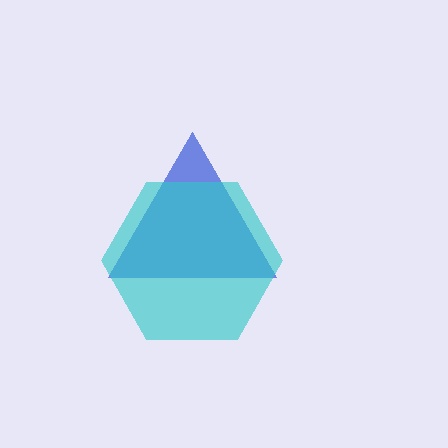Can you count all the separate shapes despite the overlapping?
Yes, there are 2 separate shapes.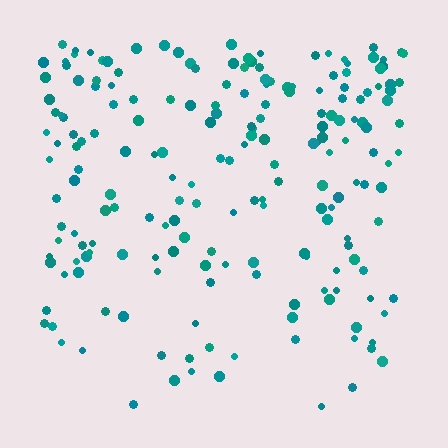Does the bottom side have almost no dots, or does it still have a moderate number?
Still a moderate number, just noticeably fewer than the top.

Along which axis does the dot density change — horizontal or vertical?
Vertical.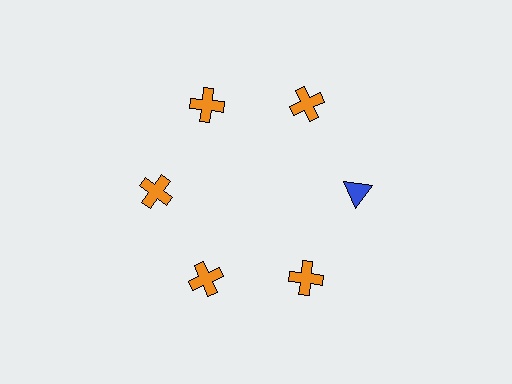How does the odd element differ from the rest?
It differs in both color (blue instead of orange) and shape (triangle instead of cross).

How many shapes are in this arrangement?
There are 6 shapes arranged in a ring pattern.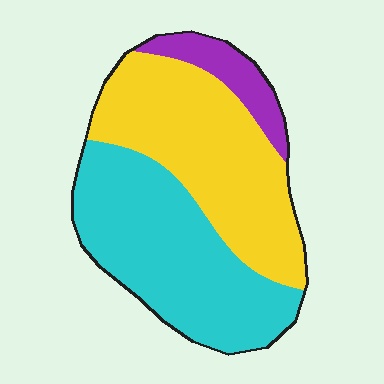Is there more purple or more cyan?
Cyan.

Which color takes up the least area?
Purple, at roughly 10%.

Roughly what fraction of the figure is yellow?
Yellow covers 44% of the figure.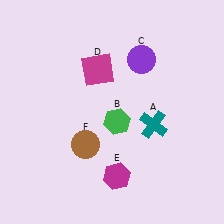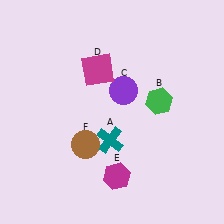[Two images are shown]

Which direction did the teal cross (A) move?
The teal cross (A) moved left.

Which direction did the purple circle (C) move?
The purple circle (C) moved down.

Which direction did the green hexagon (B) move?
The green hexagon (B) moved right.